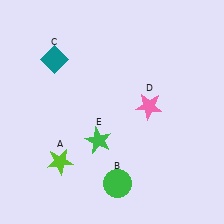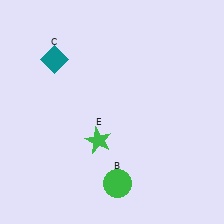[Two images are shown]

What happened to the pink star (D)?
The pink star (D) was removed in Image 2. It was in the top-right area of Image 1.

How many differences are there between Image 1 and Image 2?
There are 2 differences between the two images.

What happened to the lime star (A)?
The lime star (A) was removed in Image 2. It was in the bottom-left area of Image 1.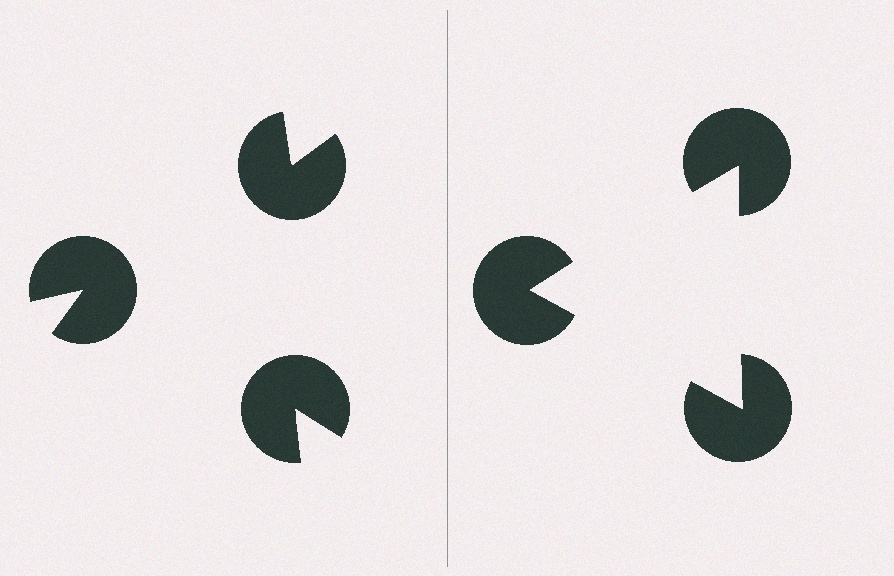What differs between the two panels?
The pac-man discs are positioned identically on both sides; only the wedge orientations differ. On the right they align to a triangle; on the left they are misaligned.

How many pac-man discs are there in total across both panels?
6 — 3 on each side.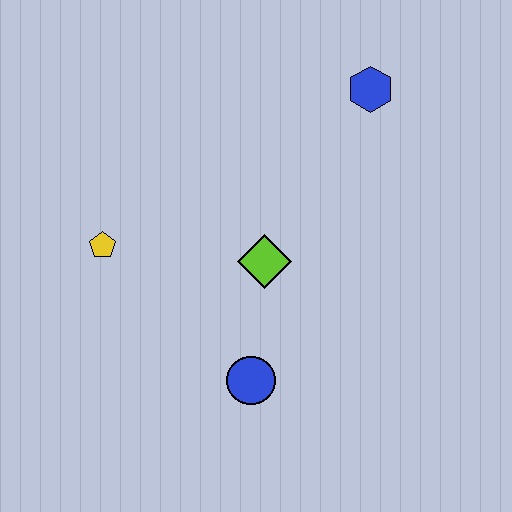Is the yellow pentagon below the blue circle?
No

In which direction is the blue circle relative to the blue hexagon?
The blue circle is below the blue hexagon.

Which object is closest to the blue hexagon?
The lime diamond is closest to the blue hexagon.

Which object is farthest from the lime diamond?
The blue hexagon is farthest from the lime diamond.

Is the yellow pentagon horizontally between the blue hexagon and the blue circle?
No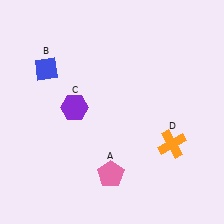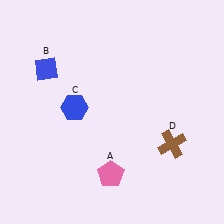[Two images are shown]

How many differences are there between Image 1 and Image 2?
There are 2 differences between the two images.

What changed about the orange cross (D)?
In Image 1, D is orange. In Image 2, it changed to brown.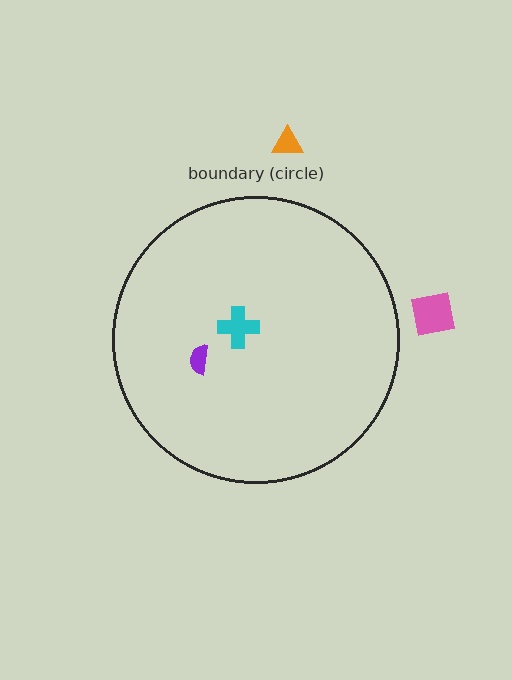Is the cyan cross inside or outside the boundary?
Inside.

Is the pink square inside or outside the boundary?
Outside.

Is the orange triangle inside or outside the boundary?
Outside.